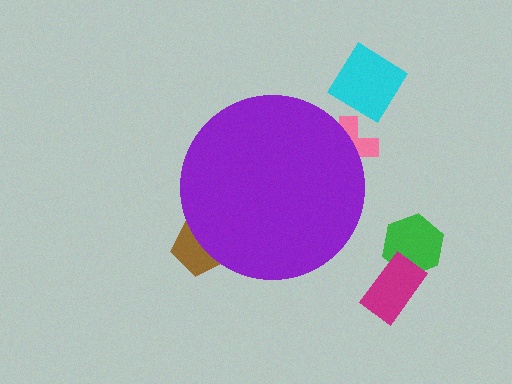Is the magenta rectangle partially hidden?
No, the magenta rectangle is fully visible.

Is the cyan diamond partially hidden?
No, the cyan diamond is fully visible.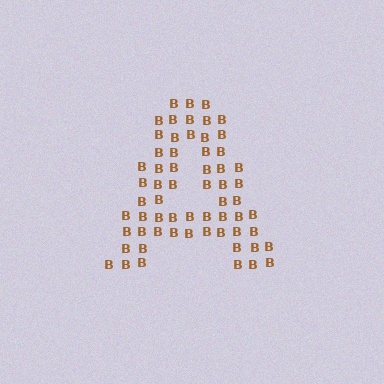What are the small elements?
The small elements are letter B's.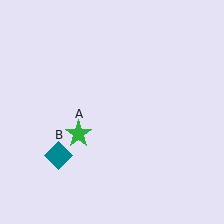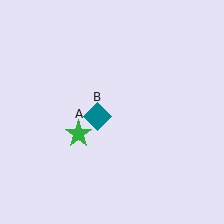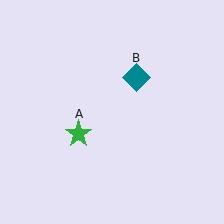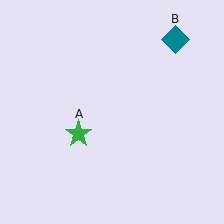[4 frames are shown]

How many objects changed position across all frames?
1 object changed position: teal diamond (object B).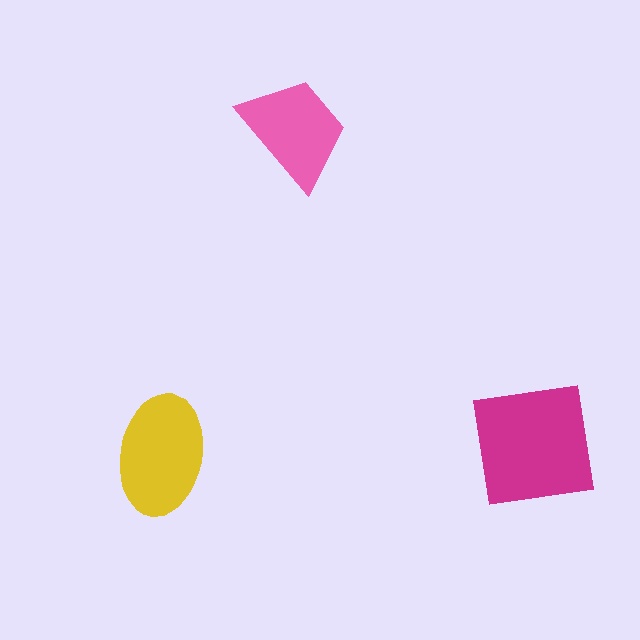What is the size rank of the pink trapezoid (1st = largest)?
3rd.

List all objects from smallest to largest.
The pink trapezoid, the yellow ellipse, the magenta square.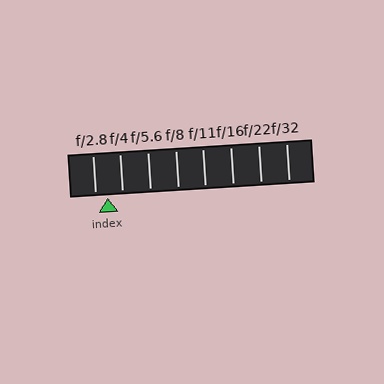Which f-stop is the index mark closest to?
The index mark is closest to f/2.8.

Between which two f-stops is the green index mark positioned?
The index mark is between f/2.8 and f/4.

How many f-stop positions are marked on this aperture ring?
There are 8 f-stop positions marked.